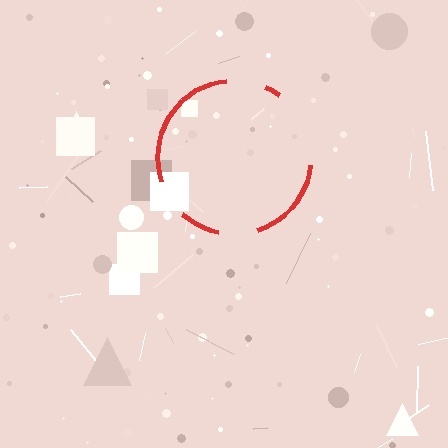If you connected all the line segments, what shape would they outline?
They would outline a circle.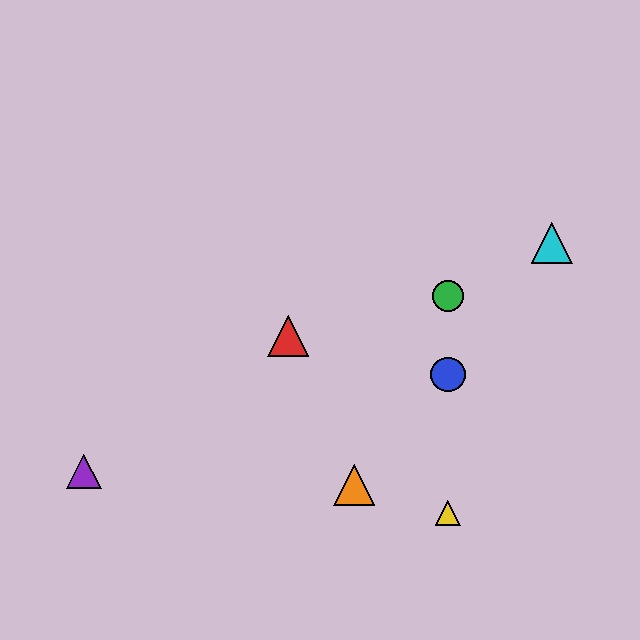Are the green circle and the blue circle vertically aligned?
Yes, both are at x≈448.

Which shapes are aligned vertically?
The blue circle, the green circle, the yellow triangle are aligned vertically.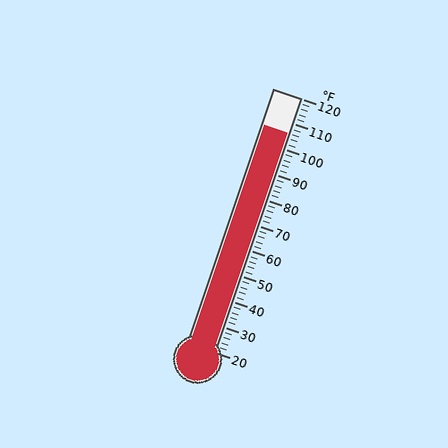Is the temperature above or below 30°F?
The temperature is above 30°F.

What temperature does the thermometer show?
The thermometer shows approximately 106°F.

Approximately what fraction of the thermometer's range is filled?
The thermometer is filled to approximately 85% of its range.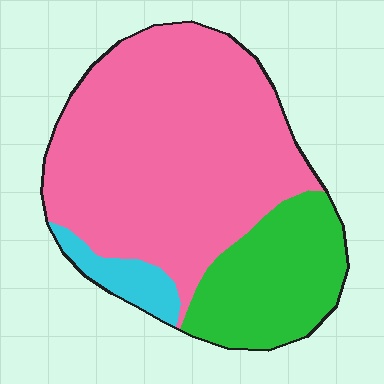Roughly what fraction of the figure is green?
Green covers about 25% of the figure.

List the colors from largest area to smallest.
From largest to smallest: pink, green, cyan.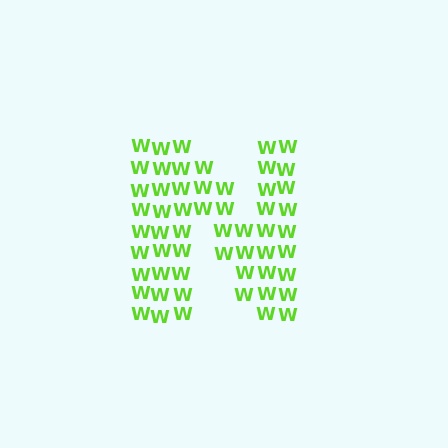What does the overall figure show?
The overall figure shows the letter N.